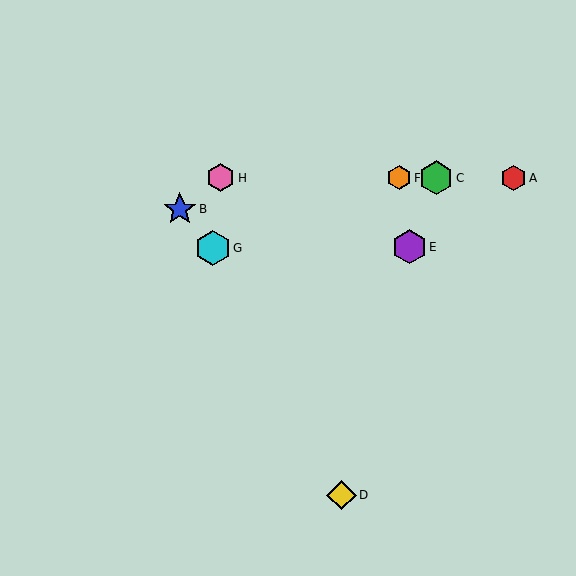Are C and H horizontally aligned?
Yes, both are at y≈178.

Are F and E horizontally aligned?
No, F is at y≈178 and E is at y≈247.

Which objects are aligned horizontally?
Objects A, C, F, H are aligned horizontally.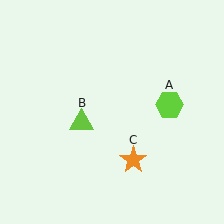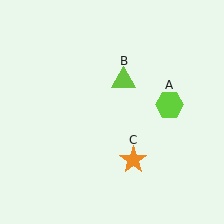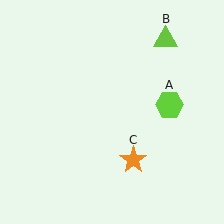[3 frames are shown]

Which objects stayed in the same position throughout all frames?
Lime hexagon (object A) and orange star (object C) remained stationary.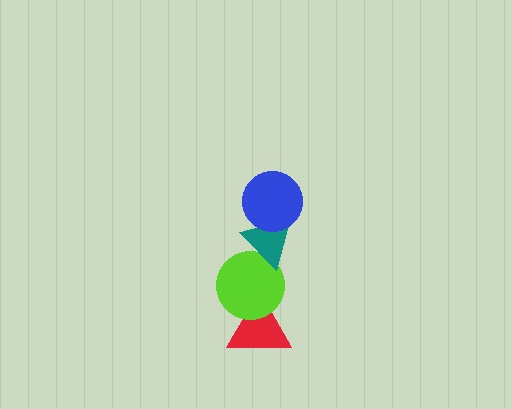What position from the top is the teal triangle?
The teal triangle is 2nd from the top.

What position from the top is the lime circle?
The lime circle is 3rd from the top.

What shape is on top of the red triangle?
The lime circle is on top of the red triangle.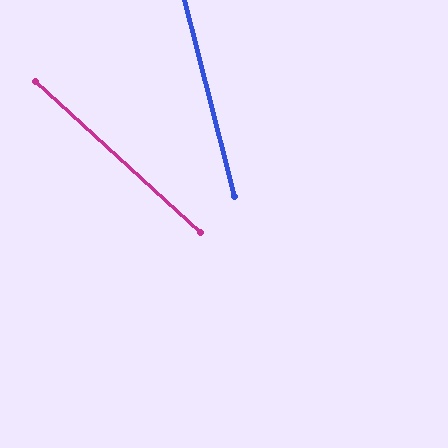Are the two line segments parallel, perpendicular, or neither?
Neither parallel nor perpendicular — they differ by about 34°.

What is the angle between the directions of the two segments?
Approximately 34 degrees.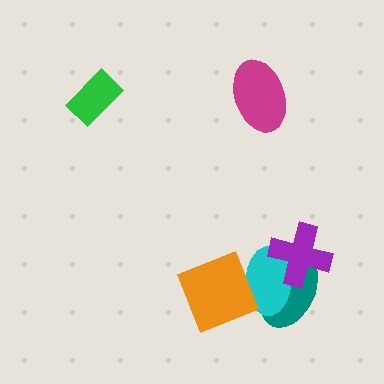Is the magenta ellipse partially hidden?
No, no other shape covers it.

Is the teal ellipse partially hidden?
Yes, it is partially covered by another shape.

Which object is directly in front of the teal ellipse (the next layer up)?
The cyan ellipse is directly in front of the teal ellipse.